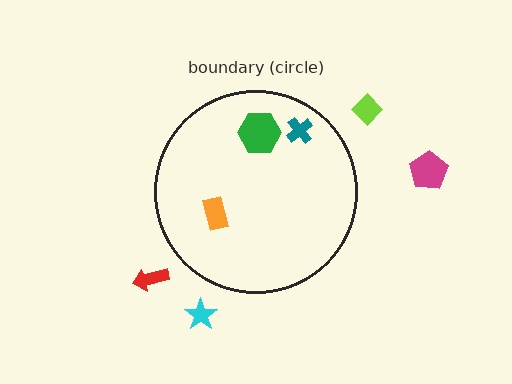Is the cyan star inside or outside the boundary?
Outside.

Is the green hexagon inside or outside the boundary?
Inside.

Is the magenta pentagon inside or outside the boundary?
Outside.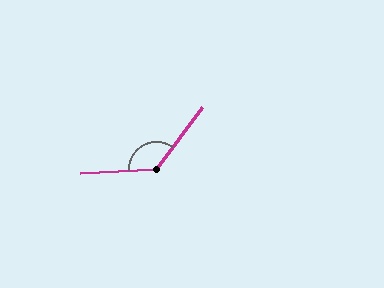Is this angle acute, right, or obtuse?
It is obtuse.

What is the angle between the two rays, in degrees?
Approximately 130 degrees.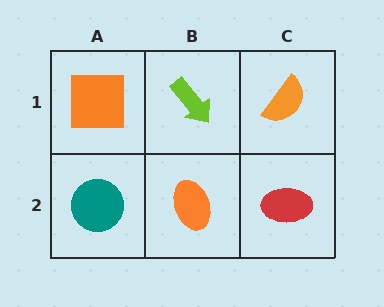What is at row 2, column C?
A red ellipse.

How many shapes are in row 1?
3 shapes.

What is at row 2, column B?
An orange ellipse.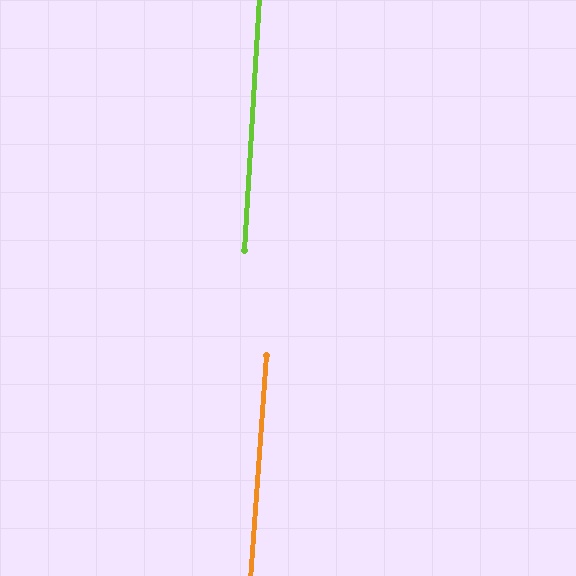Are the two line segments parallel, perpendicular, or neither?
Parallel — their directions differ by only 0.6°.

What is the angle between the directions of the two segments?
Approximately 1 degree.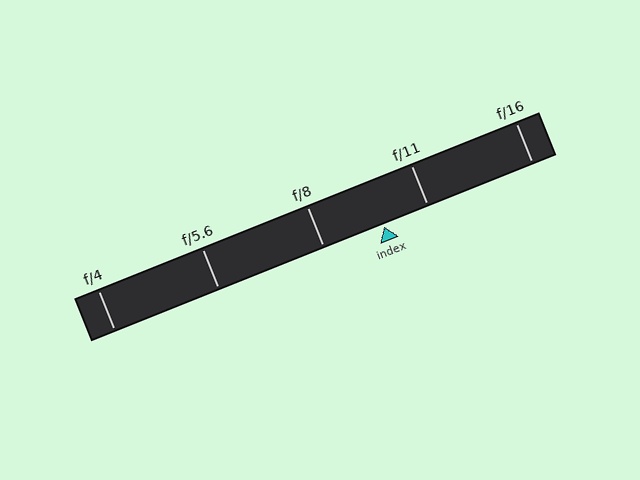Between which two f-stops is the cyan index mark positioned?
The index mark is between f/8 and f/11.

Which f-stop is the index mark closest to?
The index mark is closest to f/11.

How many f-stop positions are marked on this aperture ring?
There are 5 f-stop positions marked.